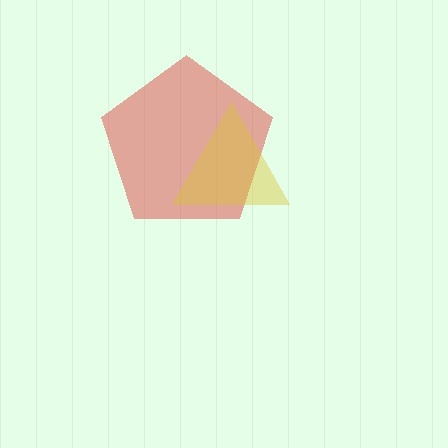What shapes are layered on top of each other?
The layered shapes are: a red pentagon, a yellow triangle.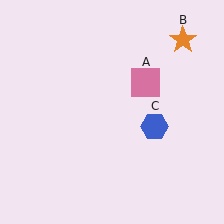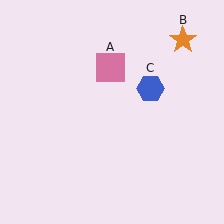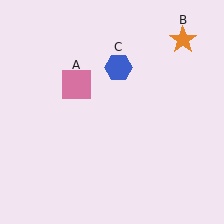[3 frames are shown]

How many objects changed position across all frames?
2 objects changed position: pink square (object A), blue hexagon (object C).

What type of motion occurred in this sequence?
The pink square (object A), blue hexagon (object C) rotated counterclockwise around the center of the scene.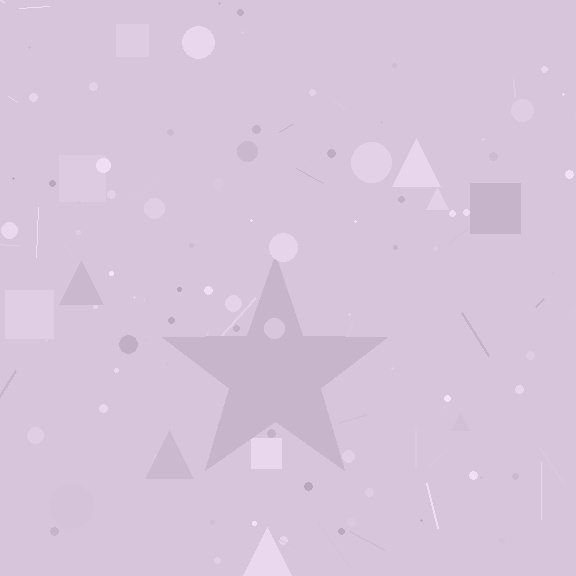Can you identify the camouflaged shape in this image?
The camouflaged shape is a star.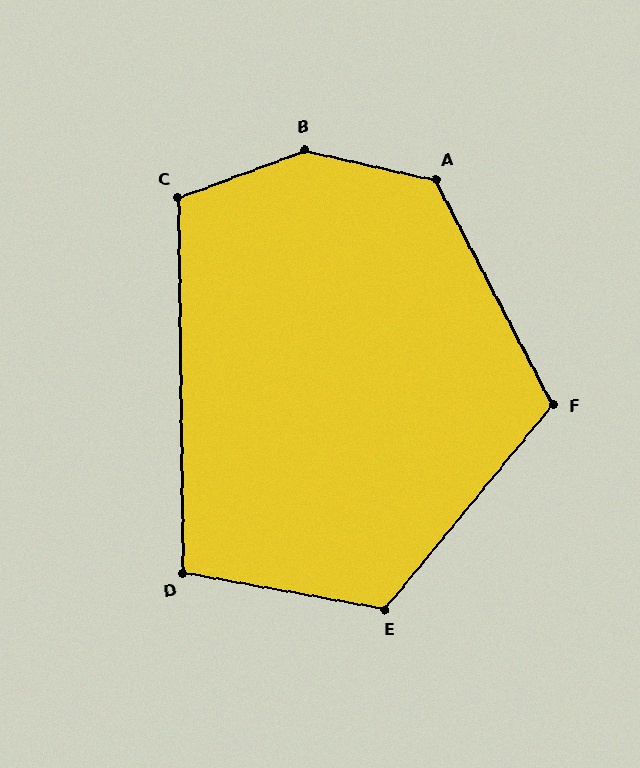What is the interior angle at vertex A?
Approximately 131 degrees (obtuse).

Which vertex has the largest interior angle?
B, at approximately 147 degrees.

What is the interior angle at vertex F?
Approximately 113 degrees (obtuse).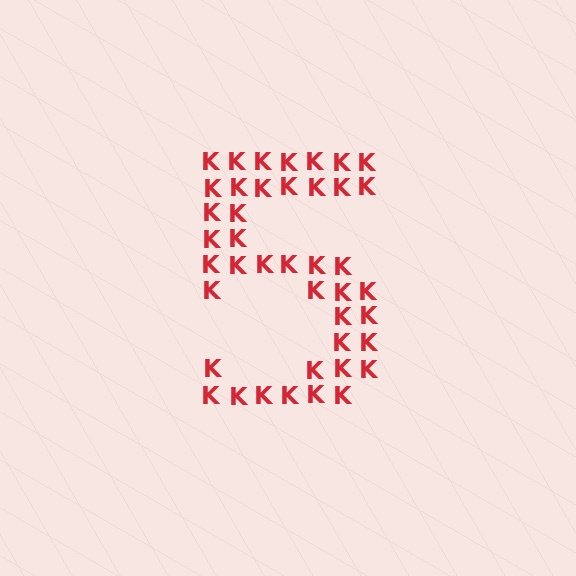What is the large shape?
The large shape is the digit 5.